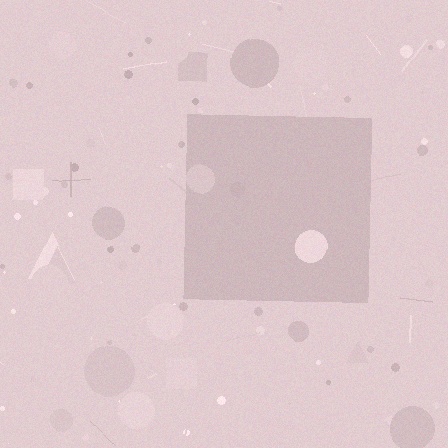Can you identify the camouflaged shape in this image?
The camouflaged shape is a square.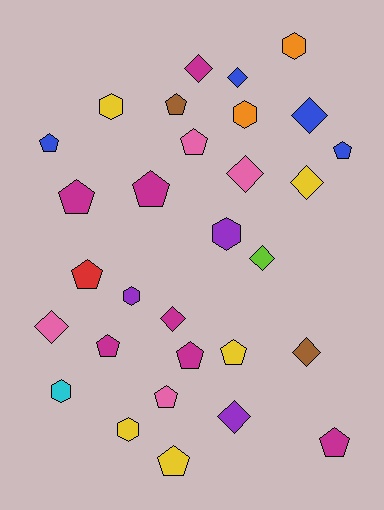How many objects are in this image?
There are 30 objects.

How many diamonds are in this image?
There are 10 diamonds.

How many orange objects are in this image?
There are 2 orange objects.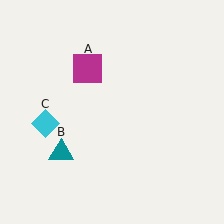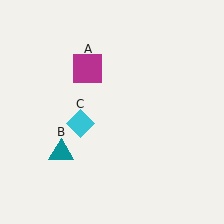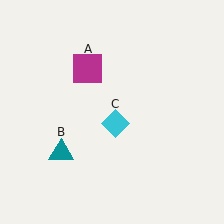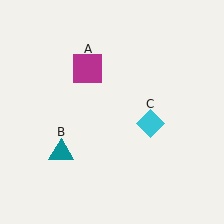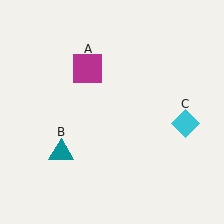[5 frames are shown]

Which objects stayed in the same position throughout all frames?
Magenta square (object A) and teal triangle (object B) remained stationary.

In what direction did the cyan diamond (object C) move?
The cyan diamond (object C) moved right.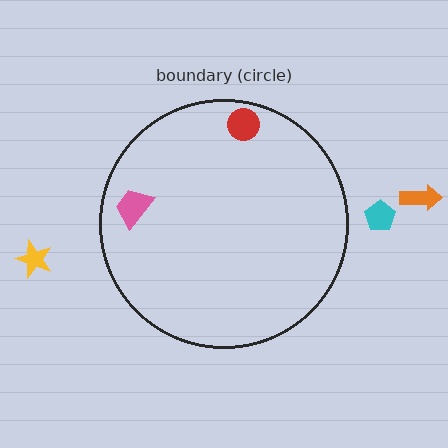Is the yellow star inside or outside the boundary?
Outside.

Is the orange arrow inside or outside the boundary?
Outside.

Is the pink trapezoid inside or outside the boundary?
Inside.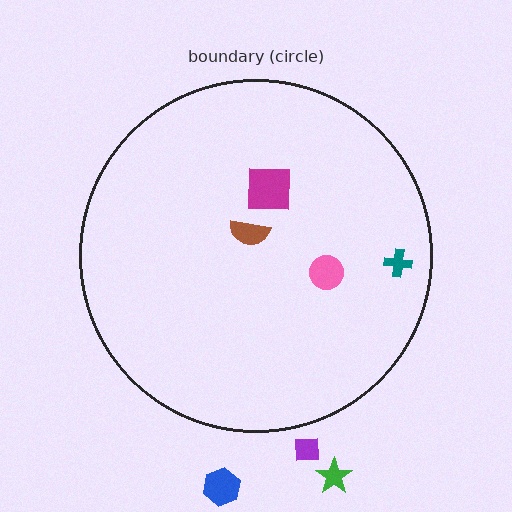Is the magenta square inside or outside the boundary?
Inside.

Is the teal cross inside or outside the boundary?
Inside.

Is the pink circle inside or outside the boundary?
Inside.